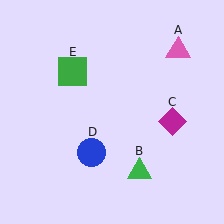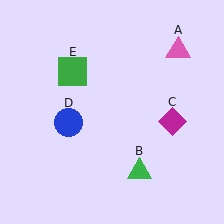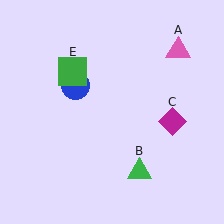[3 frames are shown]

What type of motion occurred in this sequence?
The blue circle (object D) rotated clockwise around the center of the scene.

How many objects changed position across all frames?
1 object changed position: blue circle (object D).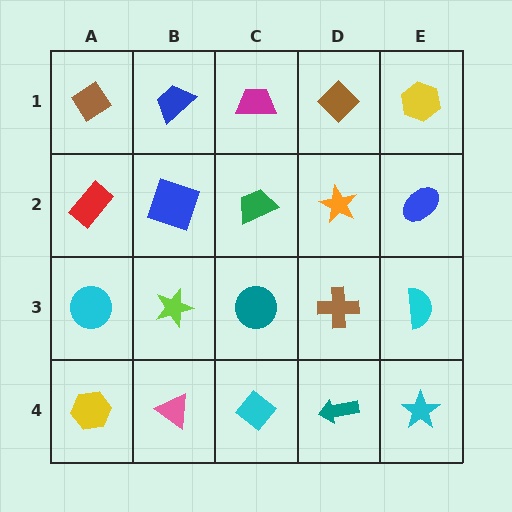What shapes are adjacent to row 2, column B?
A blue trapezoid (row 1, column B), a lime star (row 3, column B), a red rectangle (row 2, column A), a green trapezoid (row 2, column C).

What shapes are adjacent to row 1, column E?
A blue ellipse (row 2, column E), a brown diamond (row 1, column D).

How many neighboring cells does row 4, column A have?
2.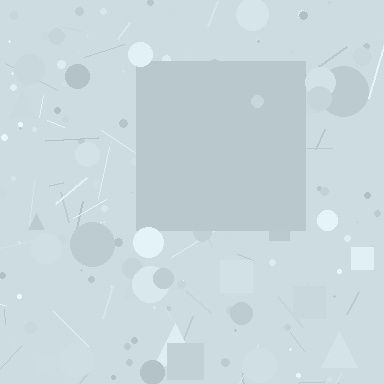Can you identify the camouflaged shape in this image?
The camouflaged shape is a square.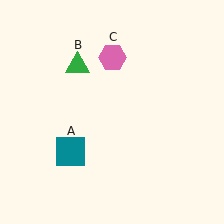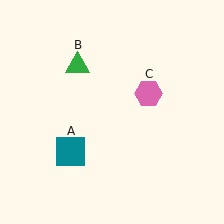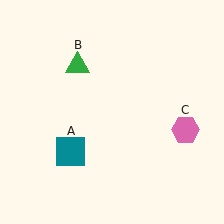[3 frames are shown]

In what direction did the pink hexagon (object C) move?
The pink hexagon (object C) moved down and to the right.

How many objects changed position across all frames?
1 object changed position: pink hexagon (object C).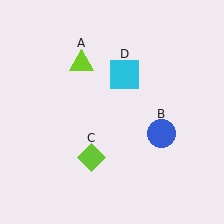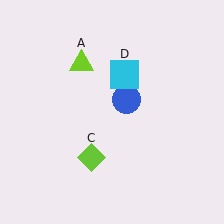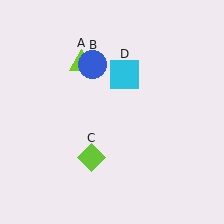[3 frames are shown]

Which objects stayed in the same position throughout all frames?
Lime triangle (object A) and lime diamond (object C) and cyan square (object D) remained stationary.